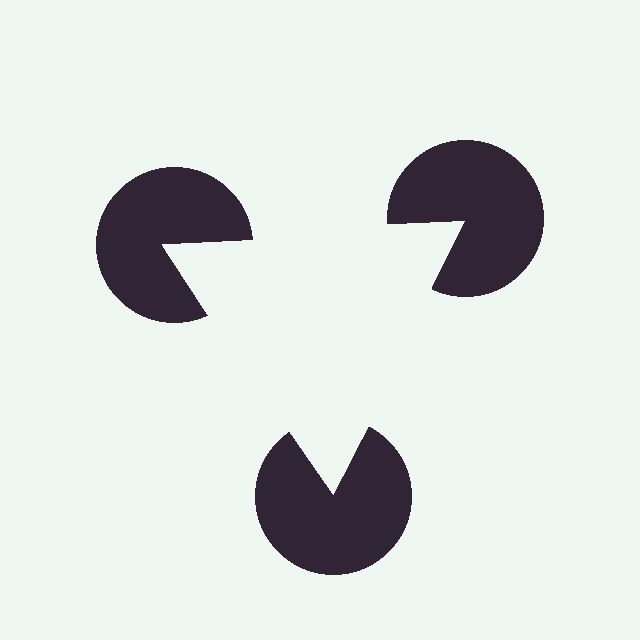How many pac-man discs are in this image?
There are 3 — one at each vertex of the illusory triangle.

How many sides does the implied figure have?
3 sides.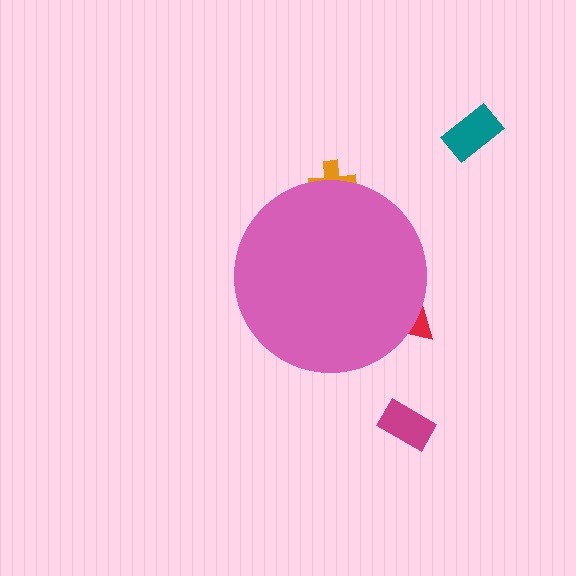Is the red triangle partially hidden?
Yes, the red triangle is partially hidden behind the pink circle.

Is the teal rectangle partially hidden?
No, the teal rectangle is fully visible.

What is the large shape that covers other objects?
A pink circle.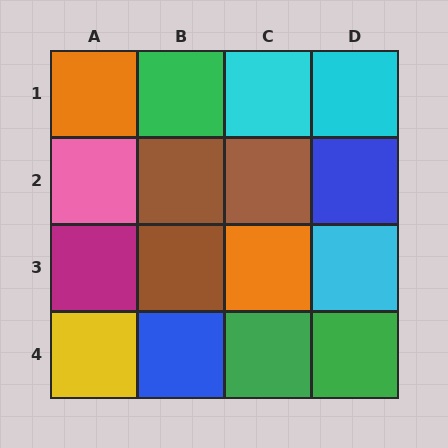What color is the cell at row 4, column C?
Green.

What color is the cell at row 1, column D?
Cyan.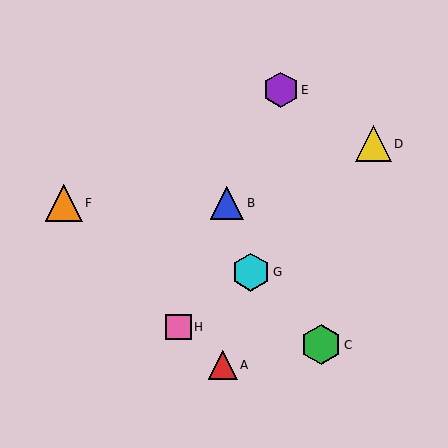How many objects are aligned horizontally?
2 objects (B, F) are aligned horizontally.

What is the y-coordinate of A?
Object A is at y≈365.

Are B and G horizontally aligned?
No, B is at y≈203 and G is at y≈272.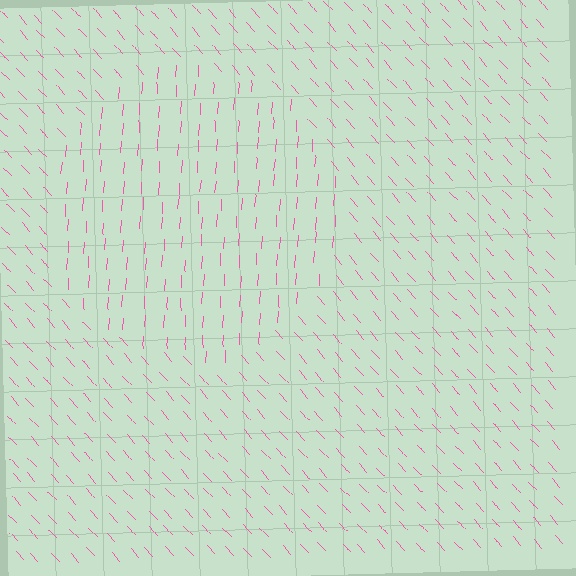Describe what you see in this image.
The image is filled with small pink line segments. A circle region in the image has lines oriented differently from the surrounding lines, creating a visible texture boundary.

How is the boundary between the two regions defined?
The boundary is defined purely by a change in line orientation (approximately 45 degrees difference). All lines are the same color and thickness.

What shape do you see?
I see a circle.